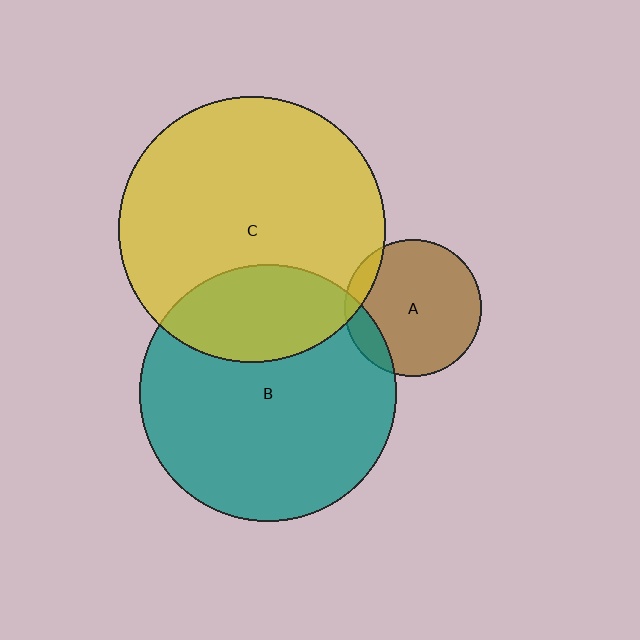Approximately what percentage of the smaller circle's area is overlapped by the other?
Approximately 25%.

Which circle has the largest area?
Circle C (yellow).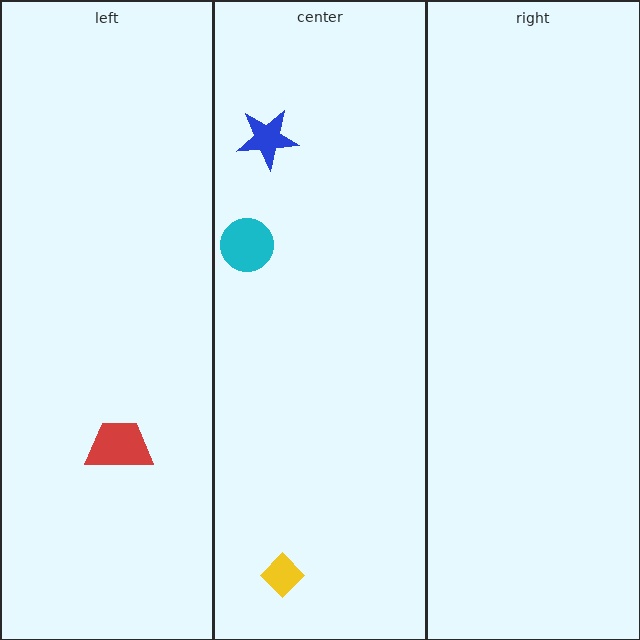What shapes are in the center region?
The cyan circle, the blue star, the yellow diamond.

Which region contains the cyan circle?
The center region.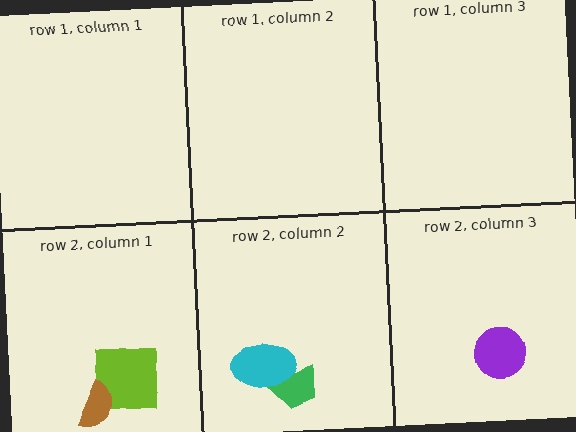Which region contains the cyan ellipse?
The row 2, column 2 region.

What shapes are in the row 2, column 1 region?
The lime square, the brown semicircle.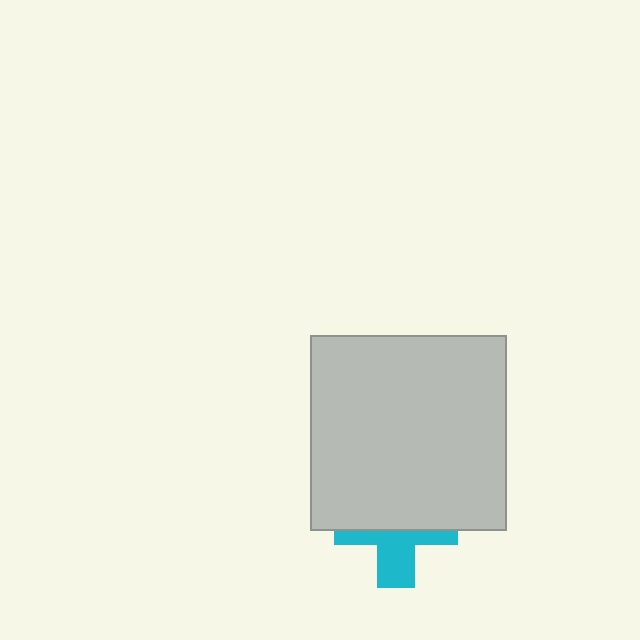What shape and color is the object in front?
The object in front is a light gray square.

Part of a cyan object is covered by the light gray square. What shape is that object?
It is a cross.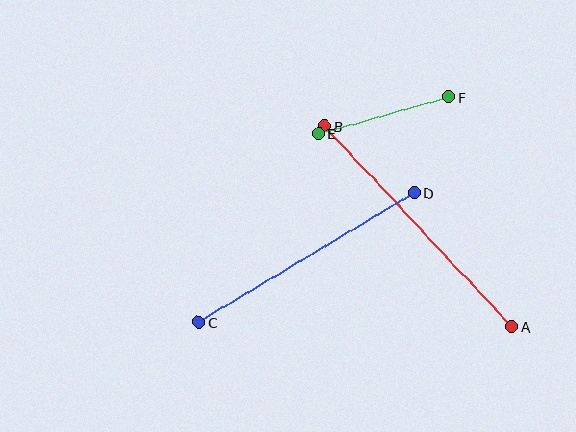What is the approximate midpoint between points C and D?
The midpoint is at approximately (306, 258) pixels.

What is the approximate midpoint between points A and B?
The midpoint is at approximately (418, 226) pixels.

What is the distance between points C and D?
The distance is approximately 252 pixels.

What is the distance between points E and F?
The distance is approximately 135 pixels.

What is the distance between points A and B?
The distance is approximately 274 pixels.